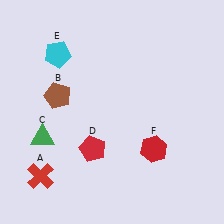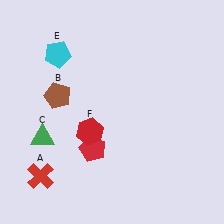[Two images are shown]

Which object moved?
The red hexagon (F) moved left.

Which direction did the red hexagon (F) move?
The red hexagon (F) moved left.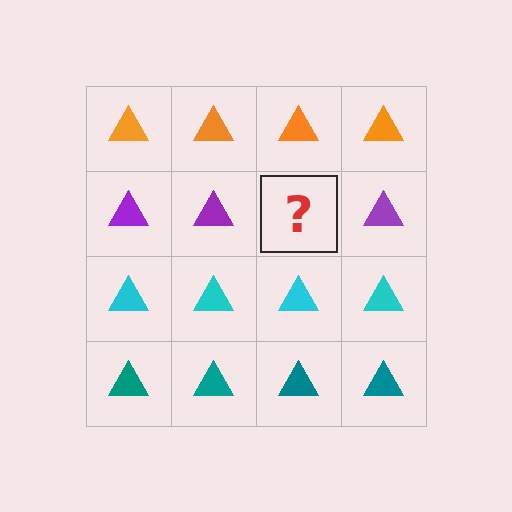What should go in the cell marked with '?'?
The missing cell should contain a purple triangle.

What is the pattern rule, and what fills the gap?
The rule is that each row has a consistent color. The gap should be filled with a purple triangle.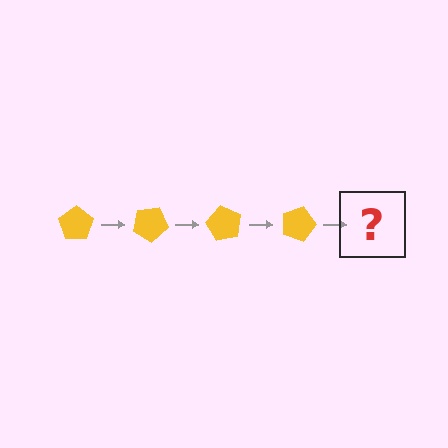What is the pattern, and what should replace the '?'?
The pattern is that the pentagon rotates 30 degrees each step. The '?' should be a yellow pentagon rotated 120 degrees.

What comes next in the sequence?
The next element should be a yellow pentagon rotated 120 degrees.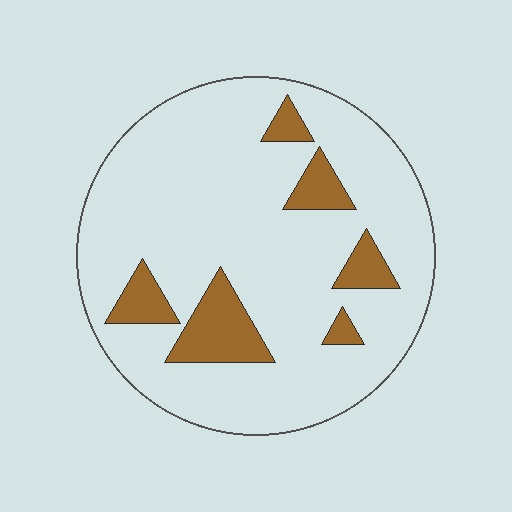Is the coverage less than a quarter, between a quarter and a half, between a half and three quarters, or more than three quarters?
Less than a quarter.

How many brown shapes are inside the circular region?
6.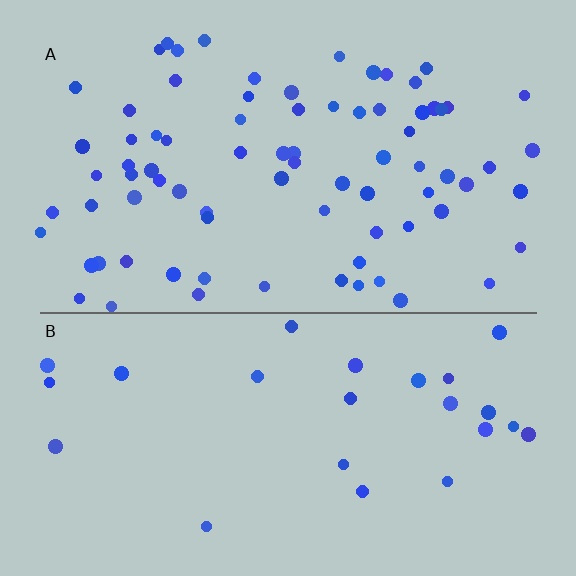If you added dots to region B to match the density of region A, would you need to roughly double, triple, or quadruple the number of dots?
Approximately triple.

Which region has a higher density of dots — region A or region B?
A (the top).